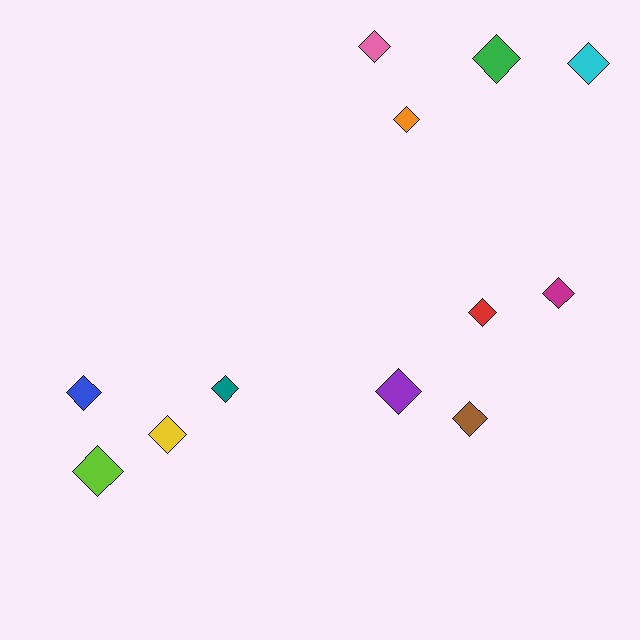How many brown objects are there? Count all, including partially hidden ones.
There is 1 brown object.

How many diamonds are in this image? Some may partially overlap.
There are 12 diamonds.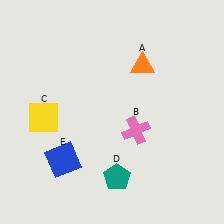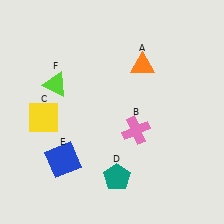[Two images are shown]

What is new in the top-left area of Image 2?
A lime triangle (F) was added in the top-left area of Image 2.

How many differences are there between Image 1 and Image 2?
There is 1 difference between the two images.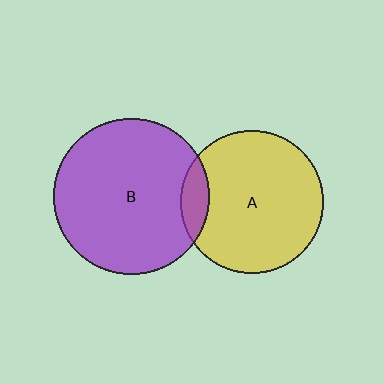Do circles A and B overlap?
Yes.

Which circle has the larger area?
Circle B (purple).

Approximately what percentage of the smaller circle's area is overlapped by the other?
Approximately 10%.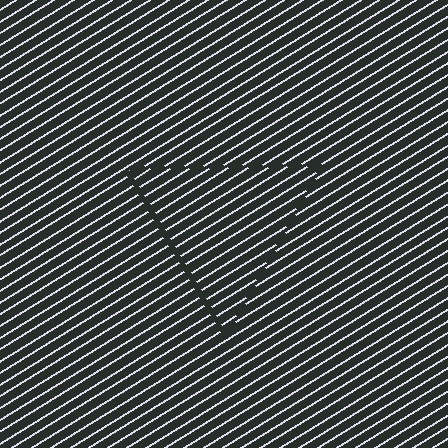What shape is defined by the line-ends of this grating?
An illusory triangle. The interior of the shape contains the same grating, shifted by half a period — the contour is defined by the phase discontinuity where line-ends from the inner and outer gratings abut.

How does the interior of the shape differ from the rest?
The interior of the shape contains the same grating, shifted by half a period — the contour is defined by the phase discontinuity where line-ends from the inner and outer gratings abut.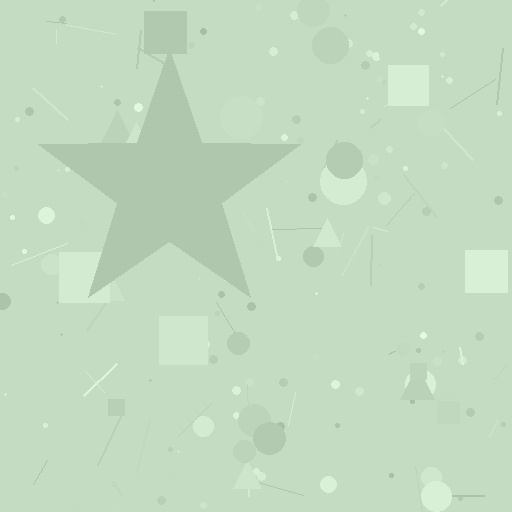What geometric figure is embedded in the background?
A star is embedded in the background.